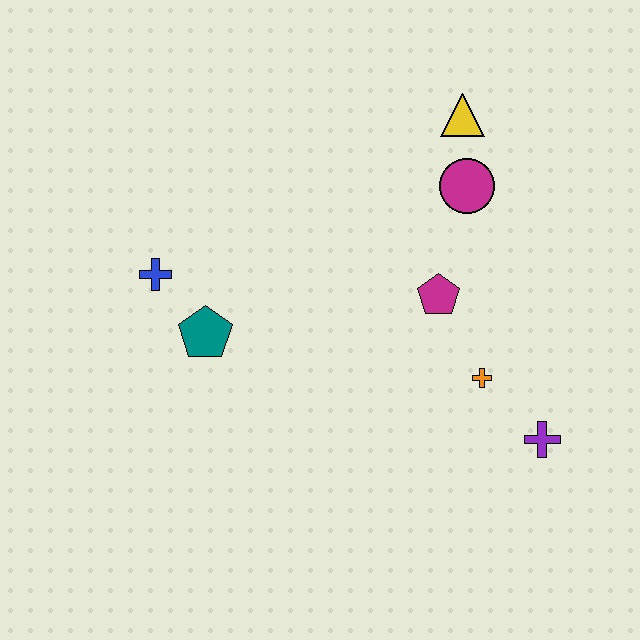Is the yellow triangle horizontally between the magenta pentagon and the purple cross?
Yes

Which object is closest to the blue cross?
The teal pentagon is closest to the blue cross.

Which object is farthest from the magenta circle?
The blue cross is farthest from the magenta circle.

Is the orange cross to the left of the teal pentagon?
No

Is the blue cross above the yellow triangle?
No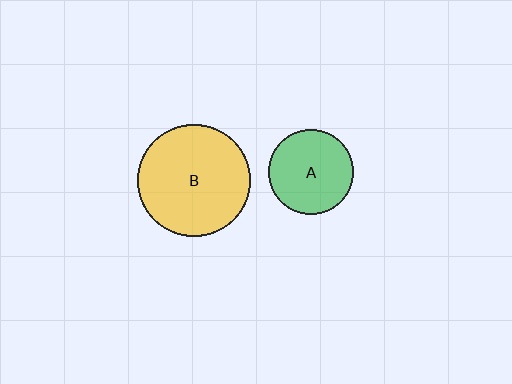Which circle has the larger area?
Circle B (yellow).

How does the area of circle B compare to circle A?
Approximately 1.8 times.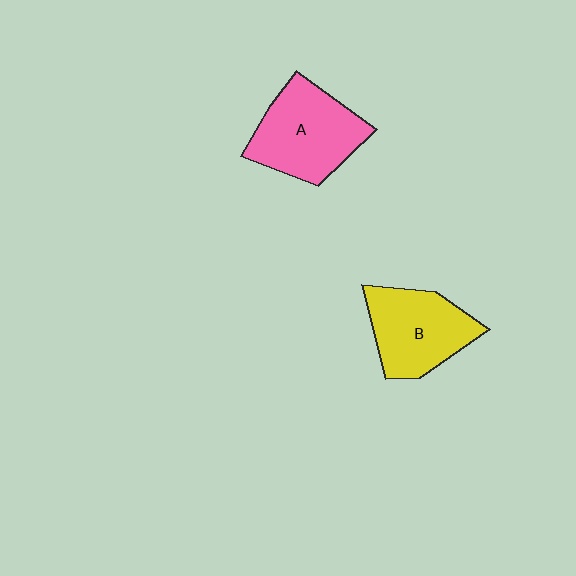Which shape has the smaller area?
Shape B (yellow).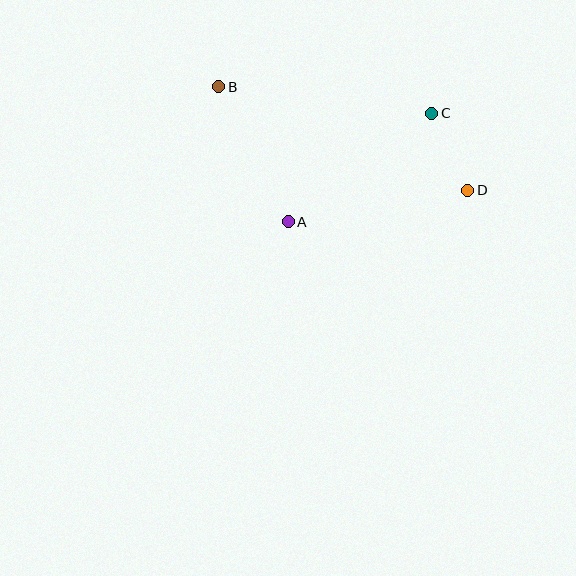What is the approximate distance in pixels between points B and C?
The distance between B and C is approximately 215 pixels.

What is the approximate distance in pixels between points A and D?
The distance between A and D is approximately 182 pixels.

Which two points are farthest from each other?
Points B and D are farthest from each other.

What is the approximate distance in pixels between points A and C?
The distance between A and C is approximately 180 pixels.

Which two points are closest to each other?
Points C and D are closest to each other.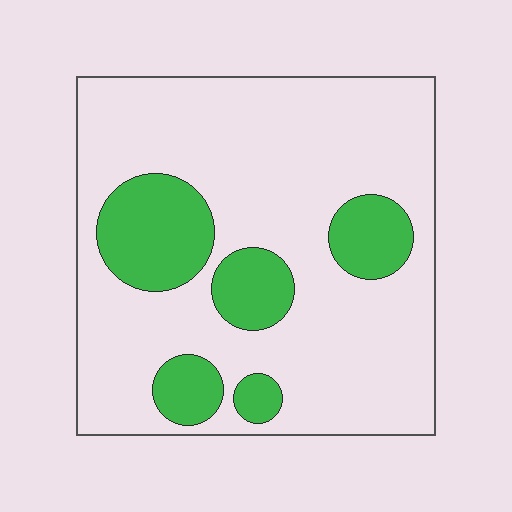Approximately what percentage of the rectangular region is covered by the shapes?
Approximately 20%.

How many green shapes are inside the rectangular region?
5.